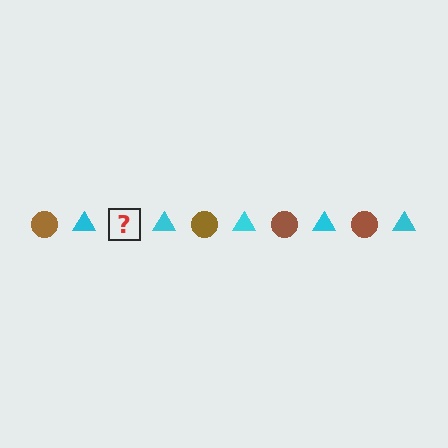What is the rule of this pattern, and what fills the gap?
The rule is that the pattern alternates between brown circle and cyan triangle. The gap should be filled with a brown circle.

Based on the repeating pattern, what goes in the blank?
The blank should be a brown circle.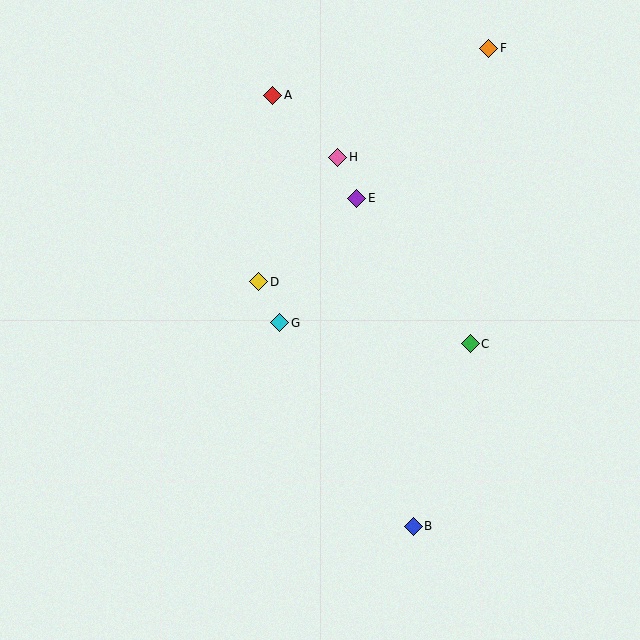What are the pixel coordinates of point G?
Point G is at (280, 323).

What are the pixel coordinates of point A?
Point A is at (273, 95).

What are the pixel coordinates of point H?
Point H is at (338, 157).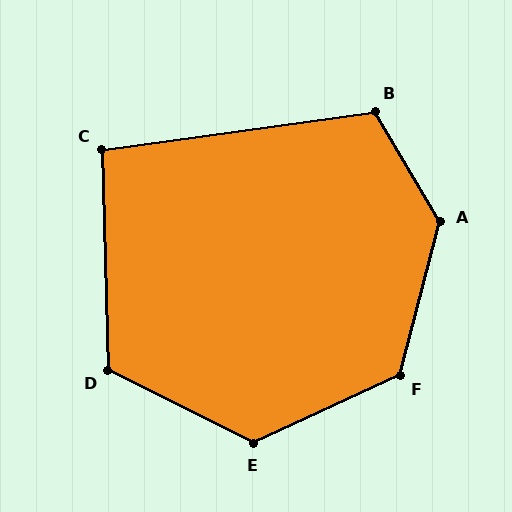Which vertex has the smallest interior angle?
C, at approximately 96 degrees.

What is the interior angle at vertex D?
Approximately 118 degrees (obtuse).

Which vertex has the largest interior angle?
A, at approximately 135 degrees.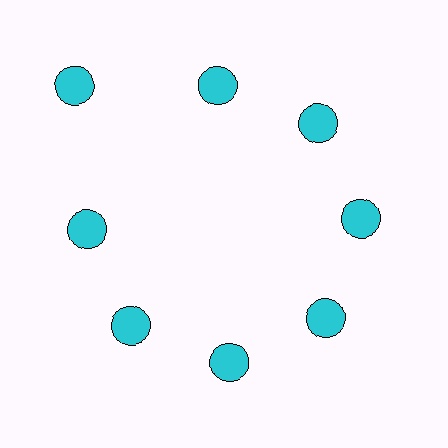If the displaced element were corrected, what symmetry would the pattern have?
It would have 8-fold rotational symmetry — the pattern would map onto itself every 45 degrees.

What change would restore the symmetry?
The symmetry would be restored by moving it inward, back onto the ring so that all 8 circles sit at equal angles and equal distance from the center.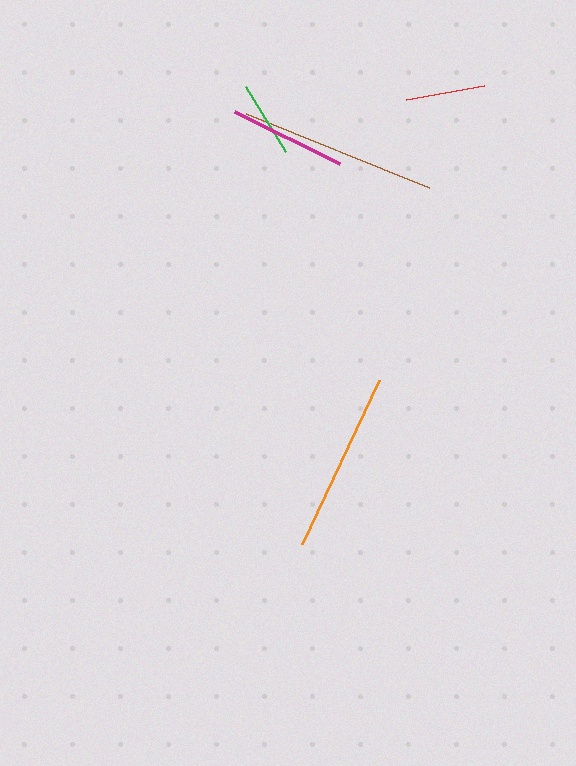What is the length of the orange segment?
The orange segment is approximately 182 pixels long.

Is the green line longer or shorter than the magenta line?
The magenta line is longer than the green line.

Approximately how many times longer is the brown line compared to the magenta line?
The brown line is approximately 1.7 times the length of the magenta line.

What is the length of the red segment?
The red segment is approximately 80 pixels long.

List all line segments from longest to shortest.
From longest to shortest: brown, orange, magenta, red, green.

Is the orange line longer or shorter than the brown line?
The brown line is longer than the orange line.